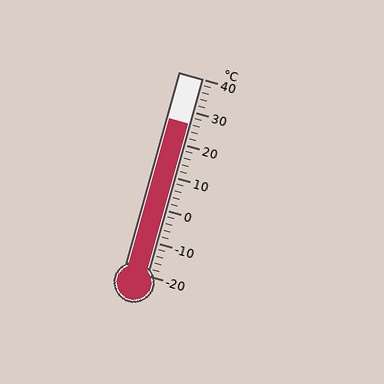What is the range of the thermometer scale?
The thermometer scale ranges from -20°C to 40°C.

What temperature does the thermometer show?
The thermometer shows approximately 26°C.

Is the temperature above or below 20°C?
The temperature is above 20°C.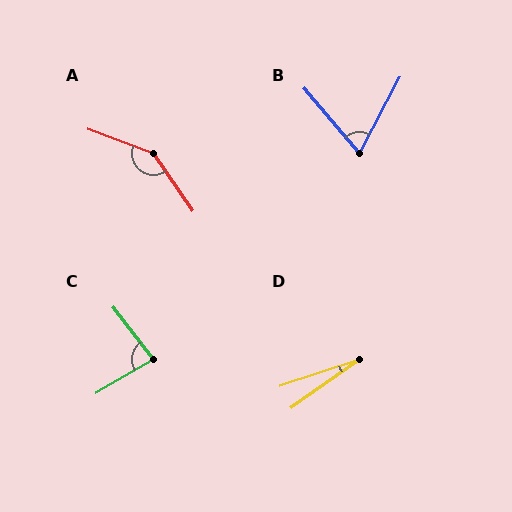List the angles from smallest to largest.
D (16°), B (68°), C (82°), A (145°).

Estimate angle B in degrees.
Approximately 68 degrees.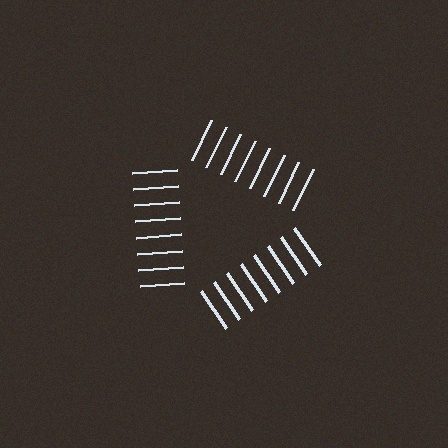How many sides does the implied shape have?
3 sides — the line-ends trace a triangle.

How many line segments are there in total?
24 — 8 along each of the 3 edges.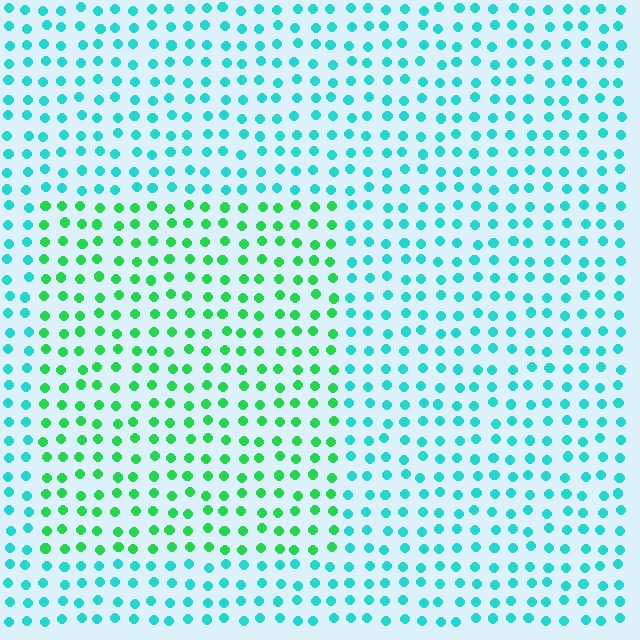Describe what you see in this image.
The image is filled with small cyan elements in a uniform arrangement. A rectangle-shaped region is visible where the elements are tinted to a slightly different hue, forming a subtle color boundary.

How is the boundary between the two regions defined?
The boundary is defined purely by a slight shift in hue (about 43 degrees). Spacing, size, and orientation are identical on both sides.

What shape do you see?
I see a rectangle.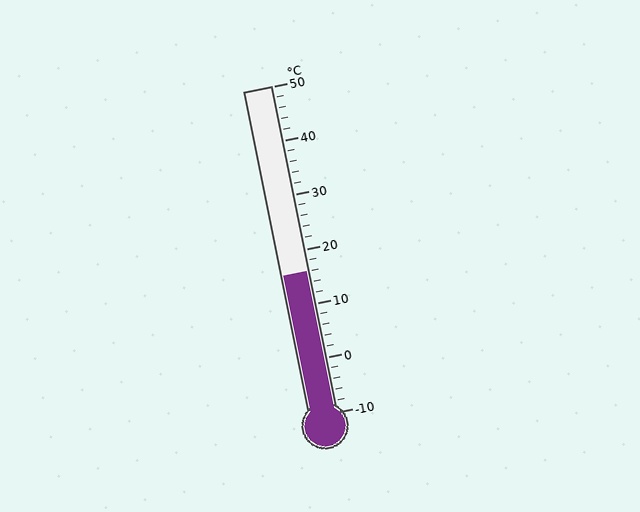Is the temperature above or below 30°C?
The temperature is below 30°C.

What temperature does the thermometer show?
The thermometer shows approximately 16°C.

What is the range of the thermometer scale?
The thermometer scale ranges from -10°C to 50°C.